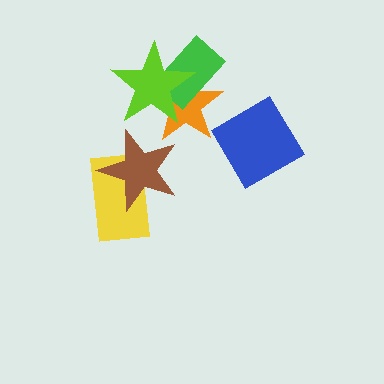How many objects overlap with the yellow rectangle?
1 object overlaps with the yellow rectangle.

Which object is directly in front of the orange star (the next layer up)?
The green rectangle is directly in front of the orange star.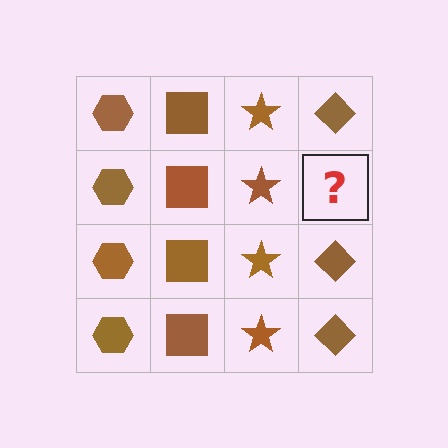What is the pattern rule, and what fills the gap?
The rule is that each column has a consistent shape. The gap should be filled with a brown diamond.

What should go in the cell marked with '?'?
The missing cell should contain a brown diamond.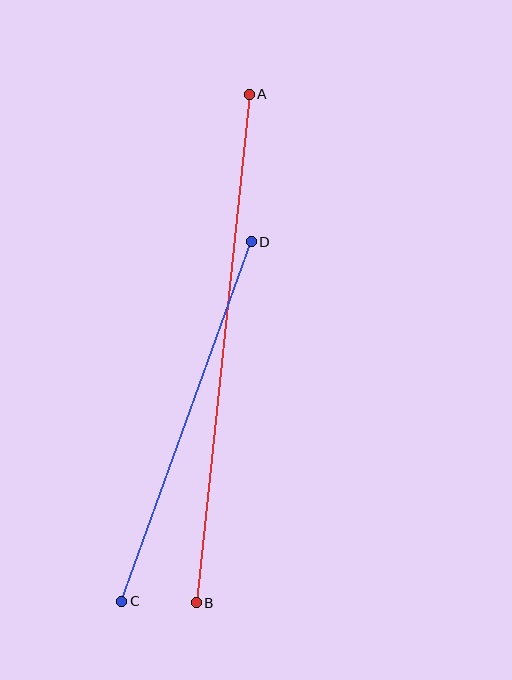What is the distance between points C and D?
The distance is approximately 382 pixels.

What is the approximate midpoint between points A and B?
The midpoint is at approximately (223, 348) pixels.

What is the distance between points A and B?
The distance is approximately 511 pixels.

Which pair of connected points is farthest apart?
Points A and B are farthest apart.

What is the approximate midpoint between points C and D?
The midpoint is at approximately (186, 421) pixels.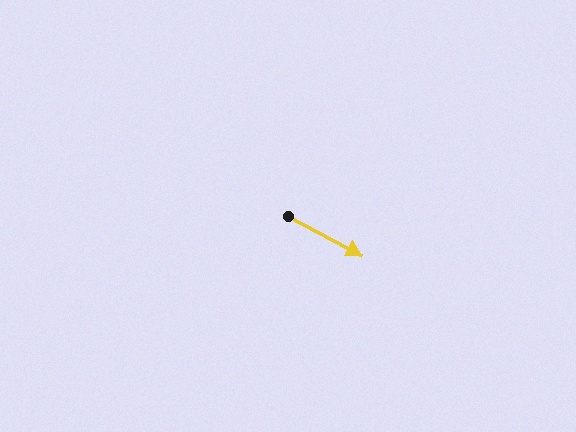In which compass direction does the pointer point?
Southeast.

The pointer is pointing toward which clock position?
Roughly 4 o'clock.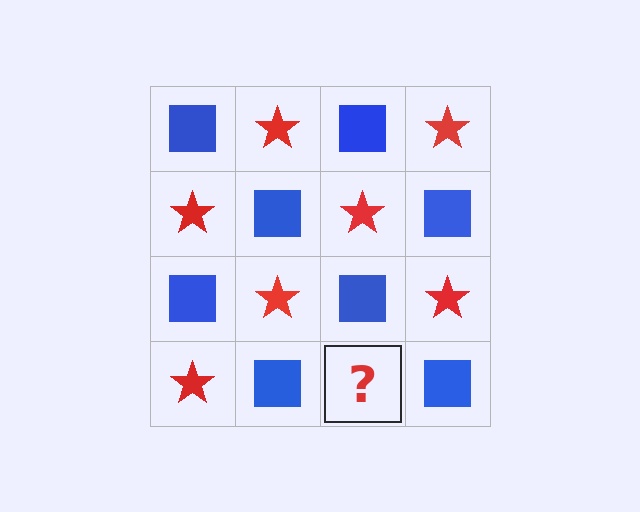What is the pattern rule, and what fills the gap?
The rule is that it alternates blue square and red star in a checkerboard pattern. The gap should be filled with a red star.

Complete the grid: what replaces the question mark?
The question mark should be replaced with a red star.